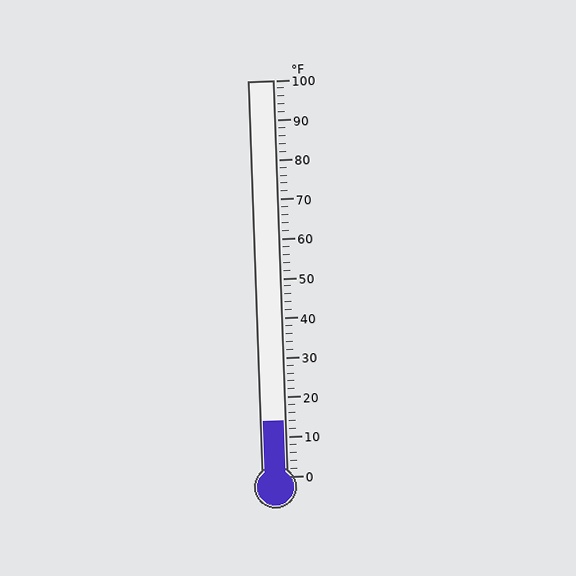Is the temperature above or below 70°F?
The temperature is below 70°F.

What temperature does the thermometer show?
The thermometer shows approximately 14°F.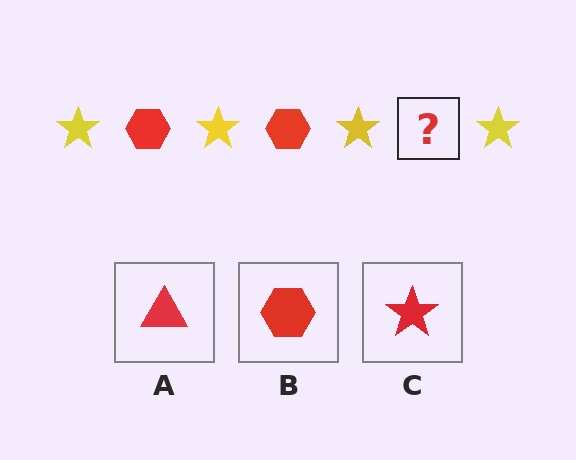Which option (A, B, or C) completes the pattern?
B.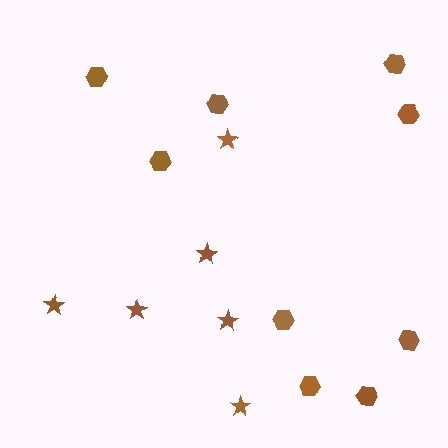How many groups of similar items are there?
There are 2 groups: one group of hexagons (9) and one group of stars (6).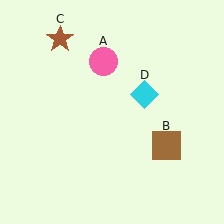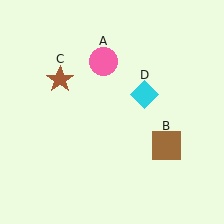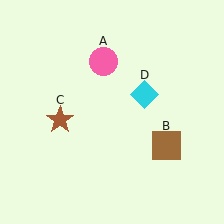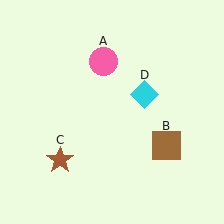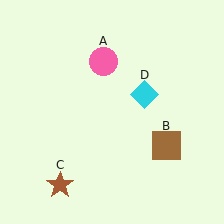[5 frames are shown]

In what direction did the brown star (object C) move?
The brown star (object C) moved down.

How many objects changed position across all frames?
1 object changed position: brown star (object C).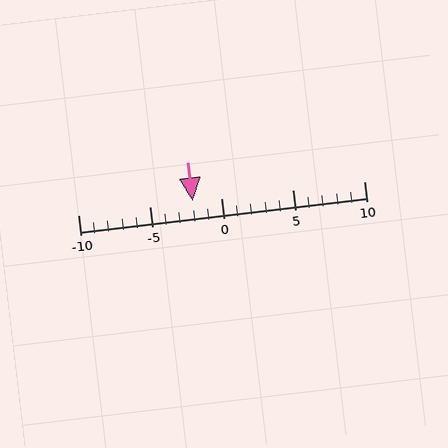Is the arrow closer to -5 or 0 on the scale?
The arrow is closer to 0.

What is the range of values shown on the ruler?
The ruler shows values from -10 to 10.